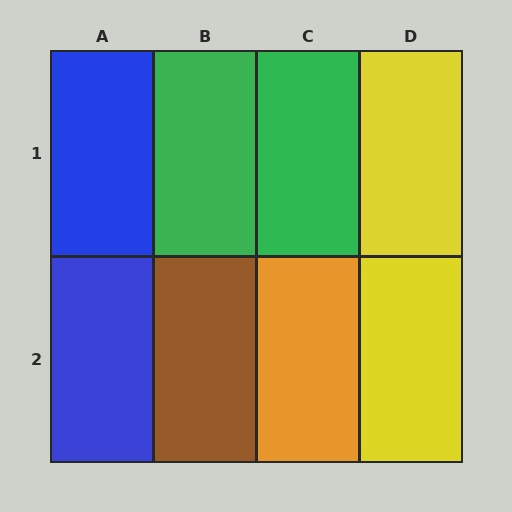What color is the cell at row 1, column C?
Green.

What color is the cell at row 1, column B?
Green.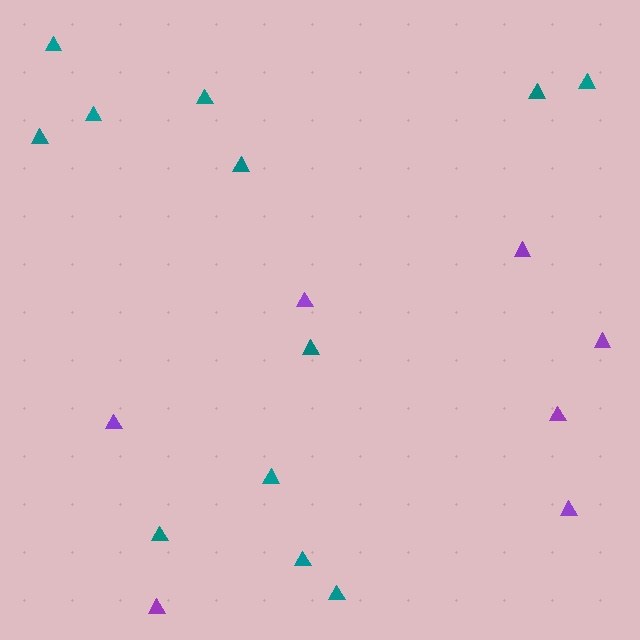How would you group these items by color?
There are 2 groups: one group of teal triangles (12) and one group of purple triangles (7).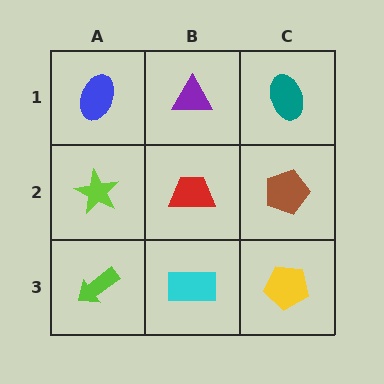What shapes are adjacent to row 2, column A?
A blue ellipse (row 1, column A), a lime arrow (row 3, column A), a red trapezoid (row 2, column B).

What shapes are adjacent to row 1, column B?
A red trapezoid (row 2, column B), a blue ellipse (row 1, column A), a teal ellipse (row 1, column C).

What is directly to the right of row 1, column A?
A purple triangle.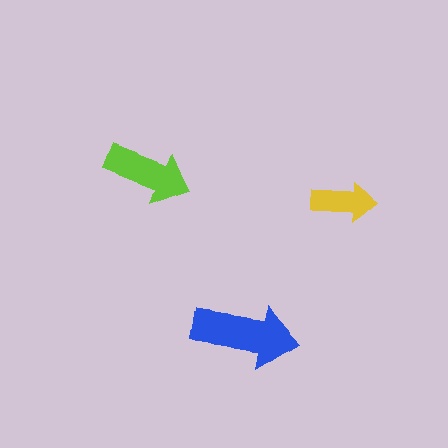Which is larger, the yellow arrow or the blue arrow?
The blue one.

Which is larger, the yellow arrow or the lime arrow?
The lime one.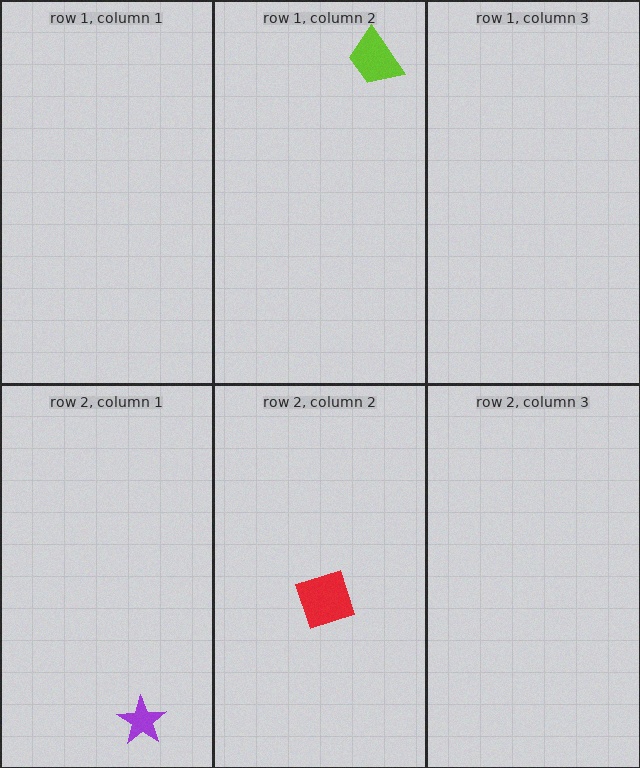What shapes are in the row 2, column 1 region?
The purple star.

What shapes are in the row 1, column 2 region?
The lime trapezoid.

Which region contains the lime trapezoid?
The row 1, column 2 region.